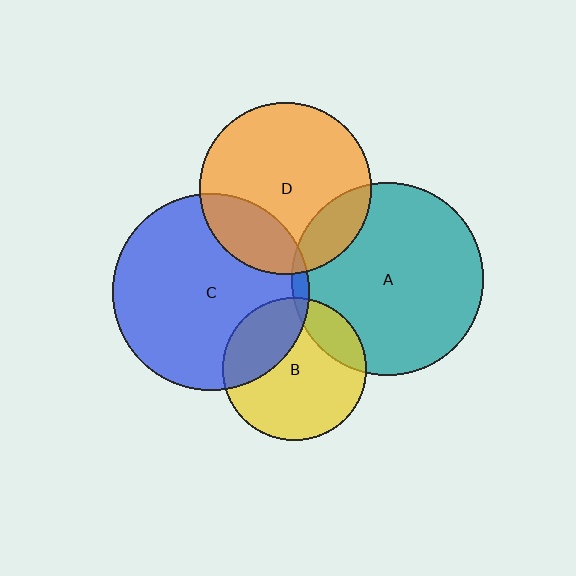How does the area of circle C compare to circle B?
Approximately 1.9 times.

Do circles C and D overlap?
Yes.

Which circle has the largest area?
Circle C (blue).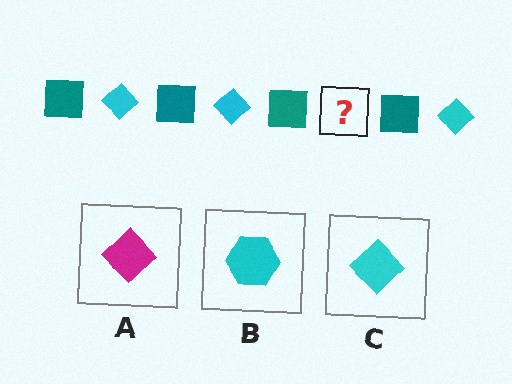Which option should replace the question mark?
Option C.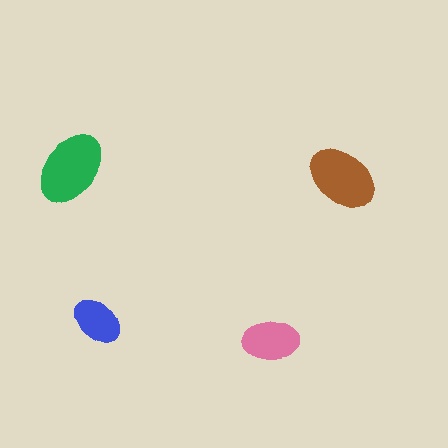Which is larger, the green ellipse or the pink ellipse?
The green one.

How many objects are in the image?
There are 4 objects in the image.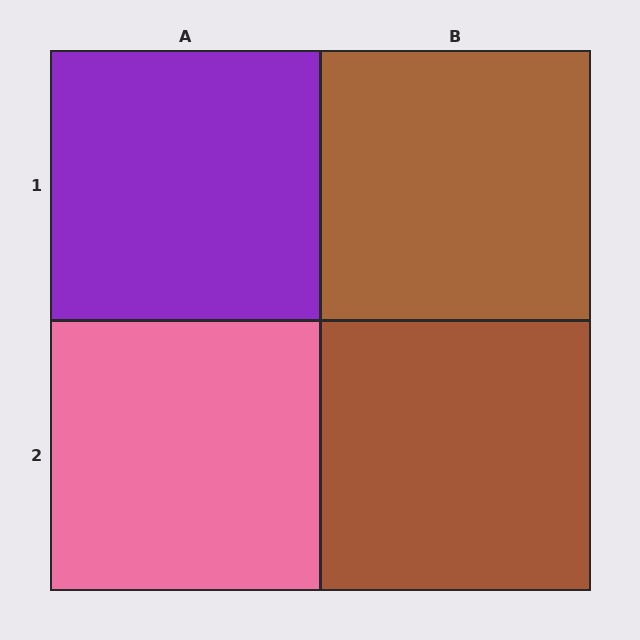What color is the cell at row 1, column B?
Brown.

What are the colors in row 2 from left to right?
Pink, brown.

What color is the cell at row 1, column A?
Purple.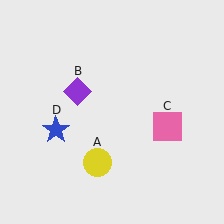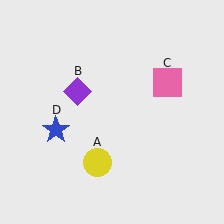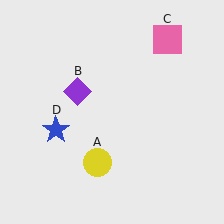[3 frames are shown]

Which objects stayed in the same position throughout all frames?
Yellow circle (object A) and purple diamond (object B) and blue star (object D) remained stationary.